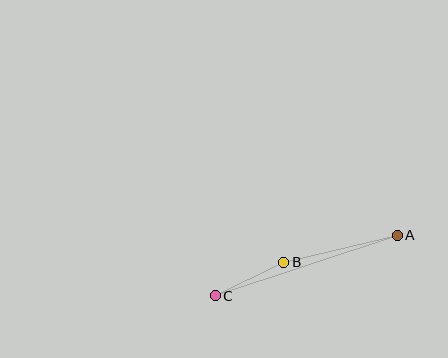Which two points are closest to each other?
Points B and C are closest to each other.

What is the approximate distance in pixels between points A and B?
The distance between A and B is approximately 117 pixels.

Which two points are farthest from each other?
Points A and C are farthest from each other.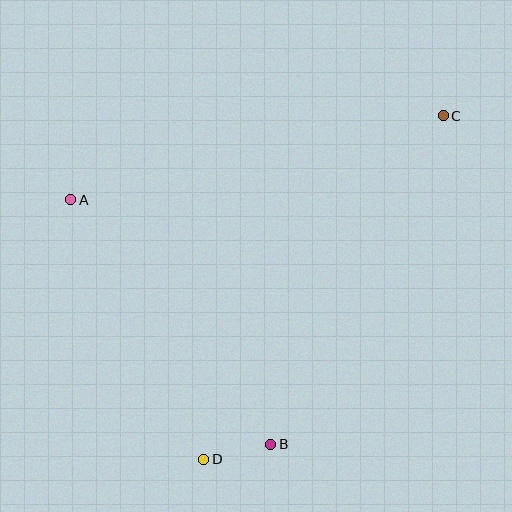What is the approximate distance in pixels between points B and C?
The distance between B and C is approximately 371 pixels.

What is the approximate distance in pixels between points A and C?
The distance between A and C is approximately 382 pixels.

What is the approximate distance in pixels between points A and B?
The distance between A and B is approximately 316 pixels.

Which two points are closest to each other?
Points B and D are closest to each other.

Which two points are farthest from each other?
Points C and D are farthest from each other.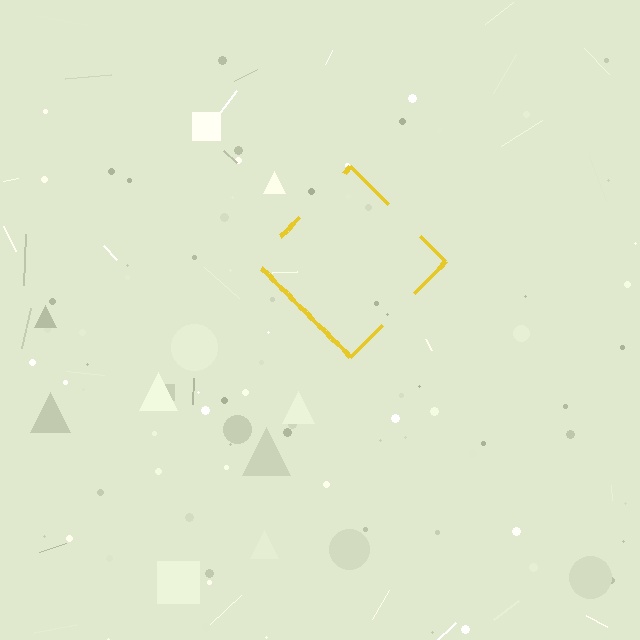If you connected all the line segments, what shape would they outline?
They would outline a diamond.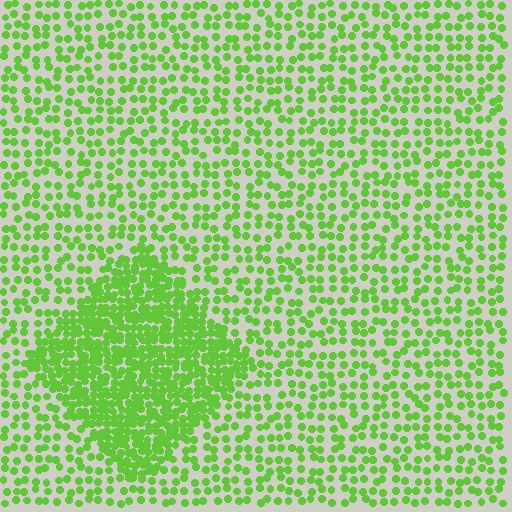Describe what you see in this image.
The image contains small lime elements arranged at two different densities. A diamond-shaped region is visible where the elements are more densely packed than the surrounding area.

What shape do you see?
I see a diamond.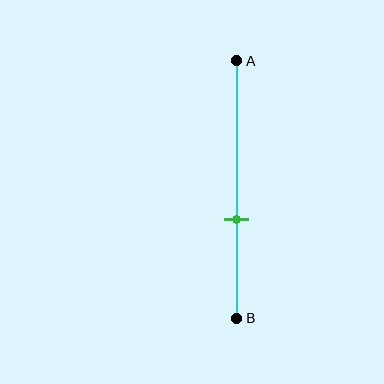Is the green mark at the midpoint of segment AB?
No, the mark is at about 60% from A, not at the 50% midpoint.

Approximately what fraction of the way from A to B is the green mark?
The green mark is approximately 60% of the way from A to B.